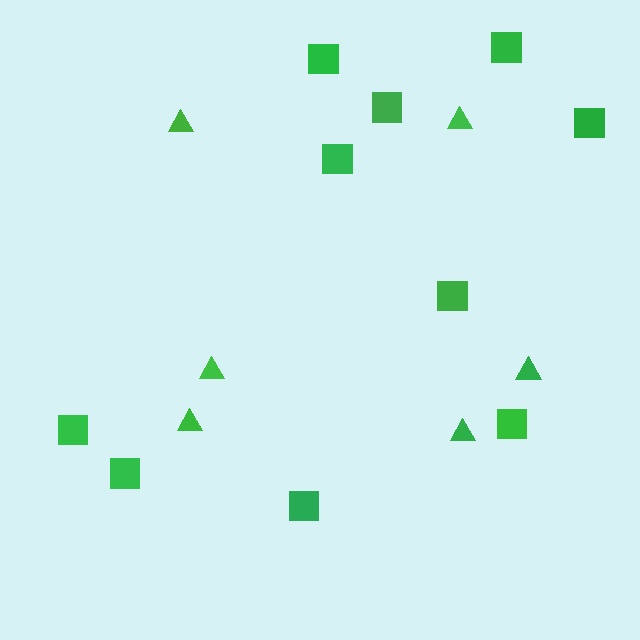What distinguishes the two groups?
There are 2 groups: one group of triangles (6) and one group of squares (10).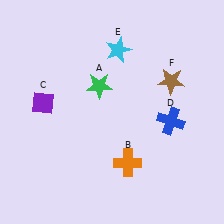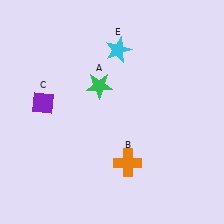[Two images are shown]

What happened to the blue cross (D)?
The blue cross (D) was removed in Image 2. It was in the bottom-right area of Image 1.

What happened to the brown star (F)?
The brown star (F) was removed in Image 2. It was in the top-right area of Image 1.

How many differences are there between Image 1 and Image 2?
There are 2 differences between the two images.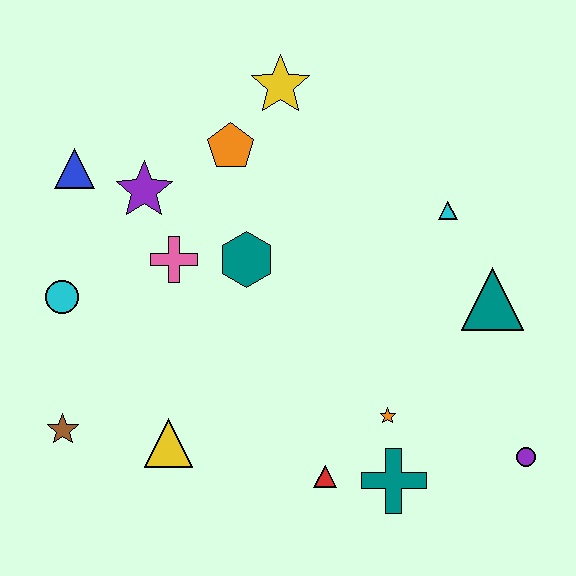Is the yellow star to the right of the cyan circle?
Yes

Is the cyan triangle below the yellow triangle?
No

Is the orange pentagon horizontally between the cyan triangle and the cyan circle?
Yes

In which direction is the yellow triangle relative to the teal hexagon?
The yellow triangle is below the teal hexagon.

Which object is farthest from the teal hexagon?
The purple circle is farthest from the teal hexagon.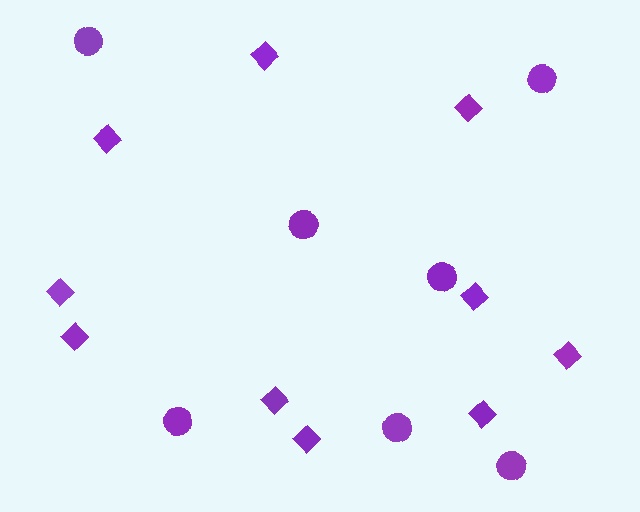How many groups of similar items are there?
There are 2 groups: one group of circles (7) and one group of diamonds (10).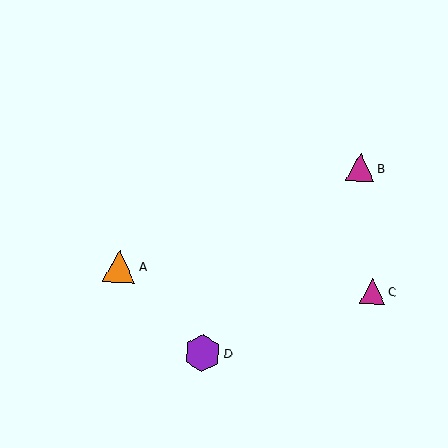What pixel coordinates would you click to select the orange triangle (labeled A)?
Click at (119, 266) to select the orange triangle A.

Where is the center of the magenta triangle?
The center of the magenta triangle is at (360, 168).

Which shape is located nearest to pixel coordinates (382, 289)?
The magenta triangle (labeled C) at (373, 292) is nearest to that location.